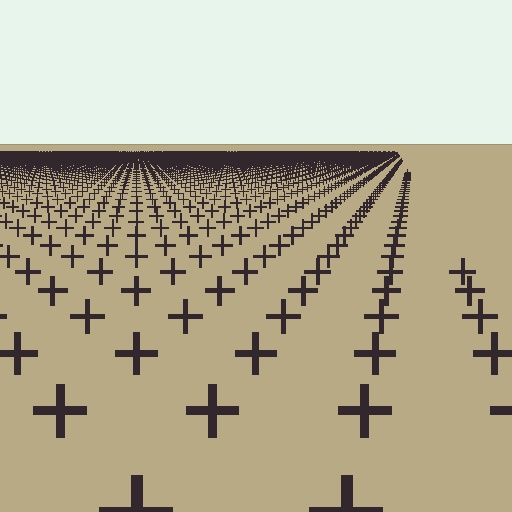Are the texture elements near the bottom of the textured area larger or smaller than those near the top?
Larger. Near the bottom, elements are closer to the viewer and appear at a bigger on-screen size.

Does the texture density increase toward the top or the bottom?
Density increases toward the top.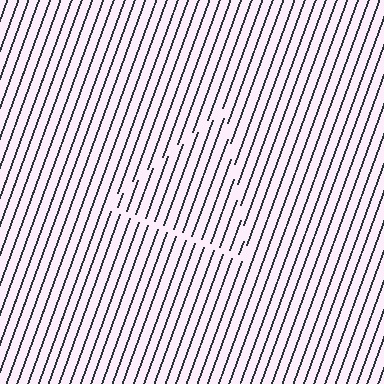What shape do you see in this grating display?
An illusory triangle. The interior of the shape contains the same grating, shifted by half a period — the contour is defined by the phase discontinuity where line-ends from the inner and outer gratings abut.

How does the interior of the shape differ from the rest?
The interior of the shape contains the same grating, shifted by half a period — the contour is defined by the phase discontinuity where line-ends from the inner and outer gratings abut.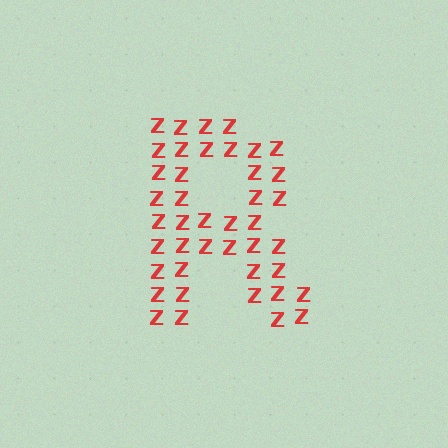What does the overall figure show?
The overall figure shows the letter R.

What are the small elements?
The small elements are letter Z's.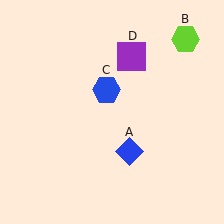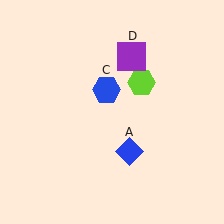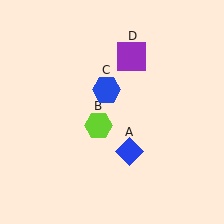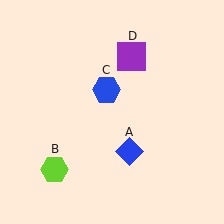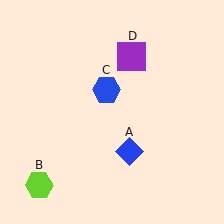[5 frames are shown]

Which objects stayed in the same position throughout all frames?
Blue diamond (object A) and blue hexagon (object C) and purple square (object D) remained stationary.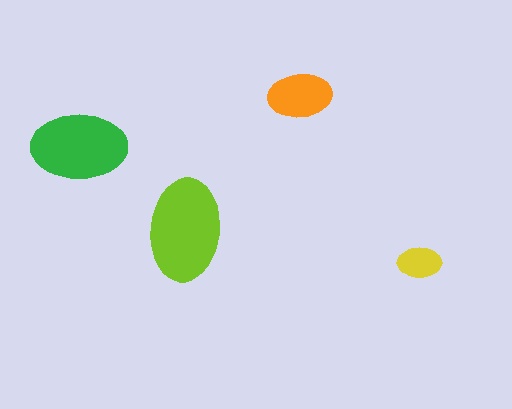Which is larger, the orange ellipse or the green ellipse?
The green one.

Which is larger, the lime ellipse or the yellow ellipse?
The lime one.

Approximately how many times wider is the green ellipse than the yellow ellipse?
About 2 times wider.